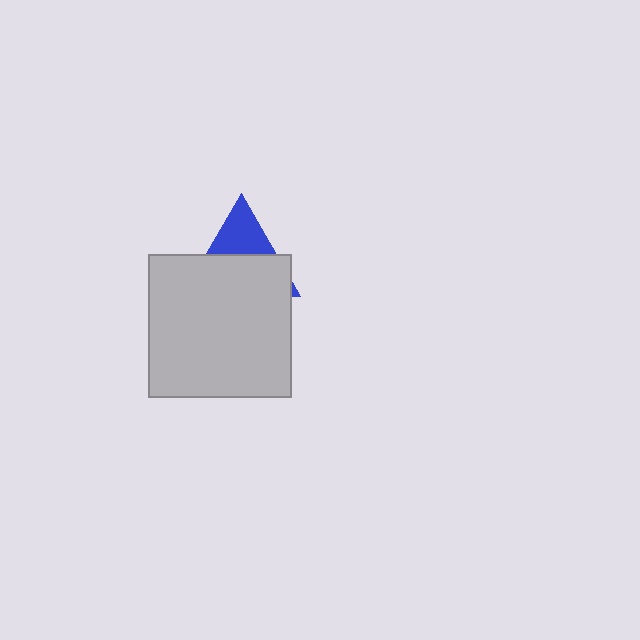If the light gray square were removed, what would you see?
You would see the complete blue triangle.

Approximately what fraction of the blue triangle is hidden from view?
Roughly 65% of the blue triangle is hidden behind the light gray square.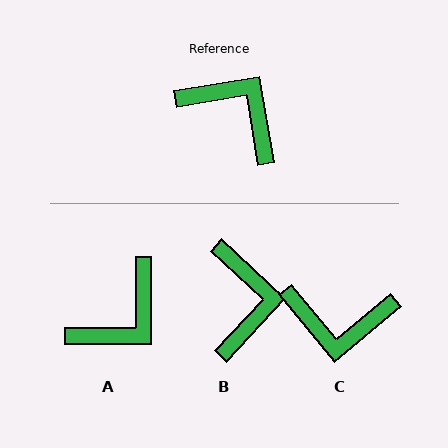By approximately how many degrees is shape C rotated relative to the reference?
Approximately 150 degrees clockwise.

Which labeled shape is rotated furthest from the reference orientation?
C, about 150 degrees away.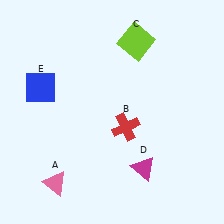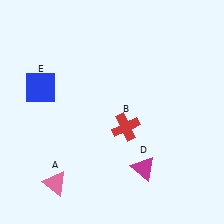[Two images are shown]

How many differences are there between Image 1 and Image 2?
There is 1 difference between the two images.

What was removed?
The lime square (C) was removed in Image 2.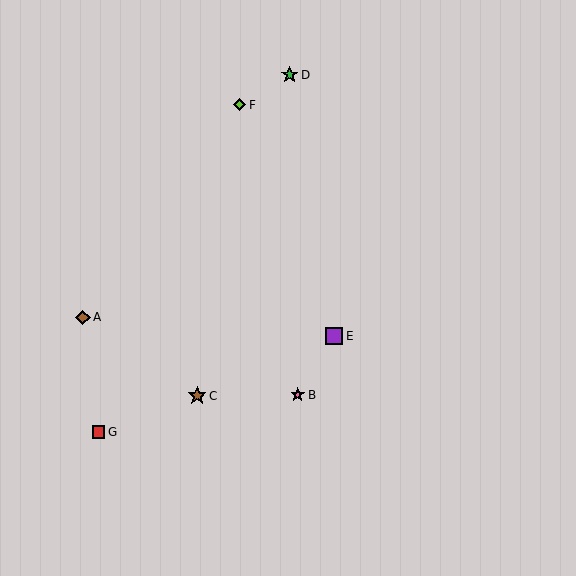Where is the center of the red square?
The center of the red square is at (98, 432).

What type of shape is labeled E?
Shape E is a purple square.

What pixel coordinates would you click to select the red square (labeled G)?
Click at (98, 432) to select the red square G.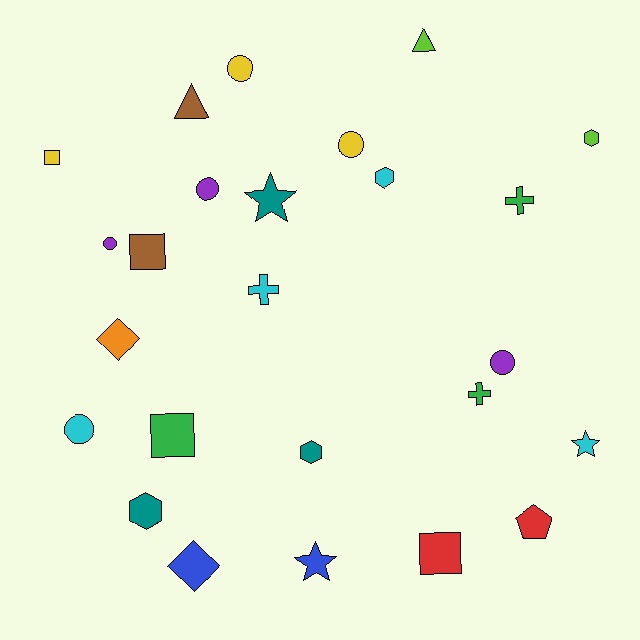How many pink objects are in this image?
There are no pink objects.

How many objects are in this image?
There are 25 objects.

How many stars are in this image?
There are 3 stars.